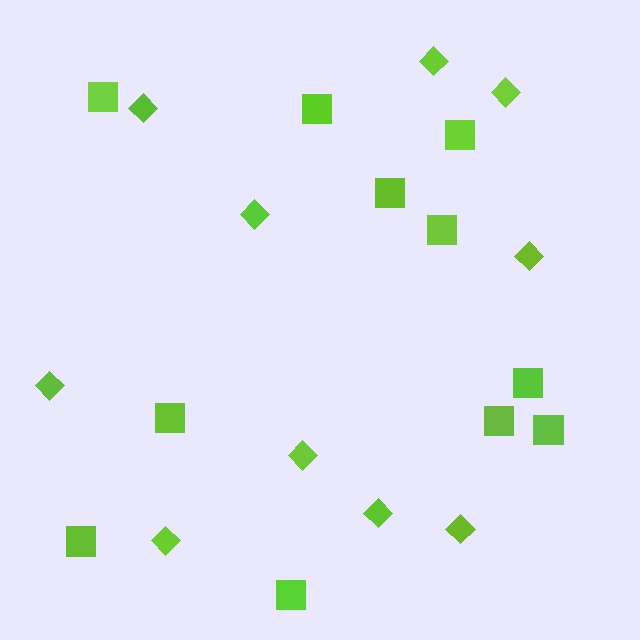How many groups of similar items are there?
There are 2 groups: one group of squares (11) and one group of diamonds (10).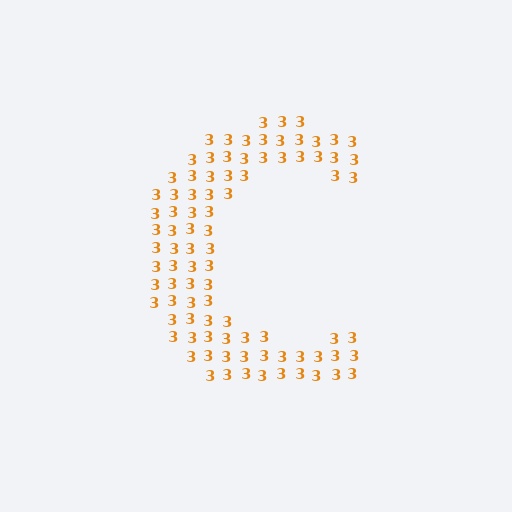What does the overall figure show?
The overall figure shows the letter C.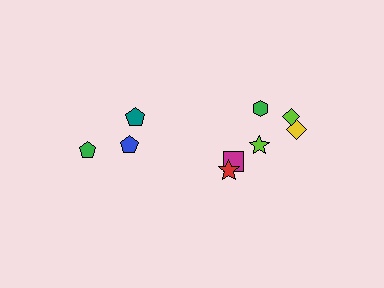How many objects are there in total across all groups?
There are 9 objects.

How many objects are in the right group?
There are 6 objects.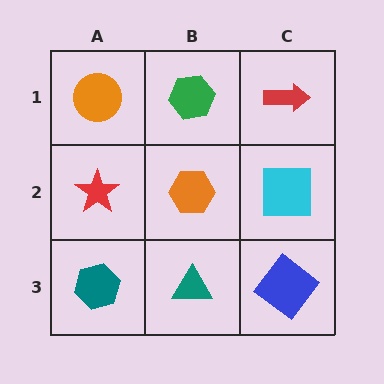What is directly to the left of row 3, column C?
A teal triangle.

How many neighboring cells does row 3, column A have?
2.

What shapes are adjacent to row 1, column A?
A red star (row 2, column A), a green hexagon (row 1, column B).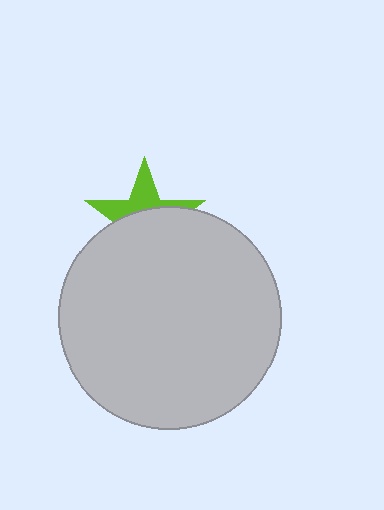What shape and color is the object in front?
The object in front is a light gray circle.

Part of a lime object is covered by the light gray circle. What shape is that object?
It is a star.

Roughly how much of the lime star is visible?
A small part of it is visible (roughly 39%).